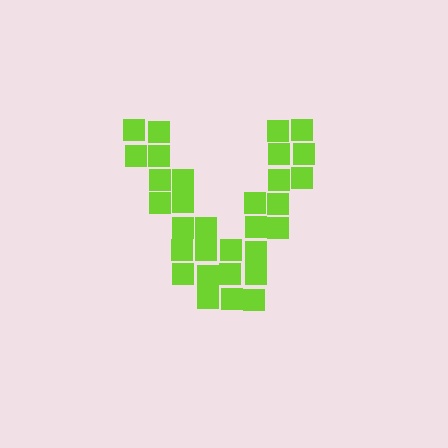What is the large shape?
The large shape is the letter V.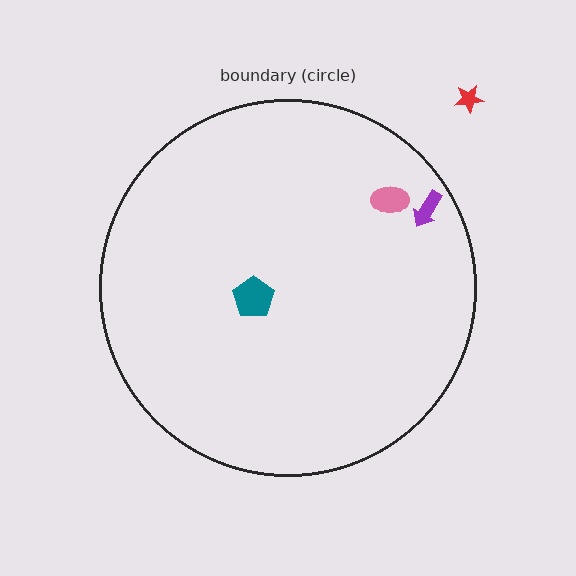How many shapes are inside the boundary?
3 inside, 1 outside.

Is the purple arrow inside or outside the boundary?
Inside.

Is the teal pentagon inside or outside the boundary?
Inside.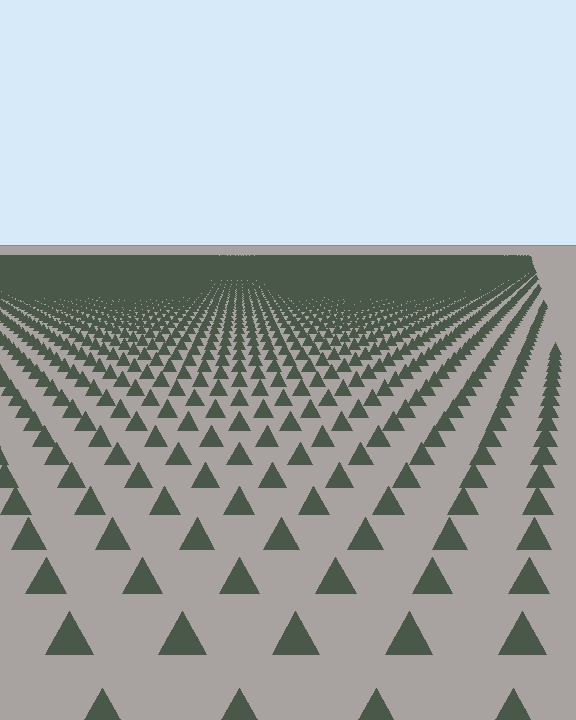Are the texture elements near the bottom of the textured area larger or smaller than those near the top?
Larger. Near the bottom, elements are closer to the viewer and appear at a bigger on-screen size.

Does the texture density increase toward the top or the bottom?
Density increases toward the top.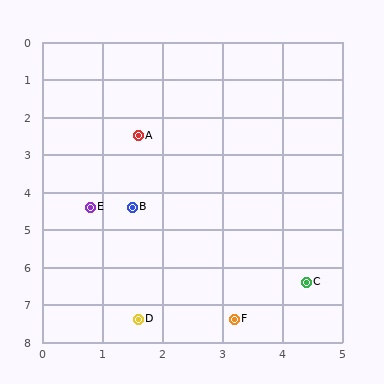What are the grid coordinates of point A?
Point A is at approximately (1.6, 2.5).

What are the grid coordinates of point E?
Point E is at approximately (0.8, 4.4).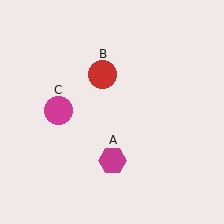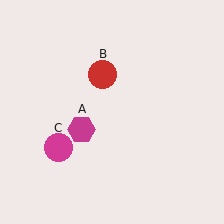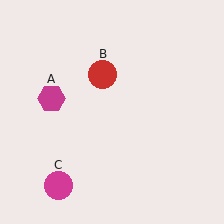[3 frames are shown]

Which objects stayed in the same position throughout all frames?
Red circle (object B) remained stationary.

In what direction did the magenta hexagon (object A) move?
The magenta hexagon (object A) moved up and to the left.